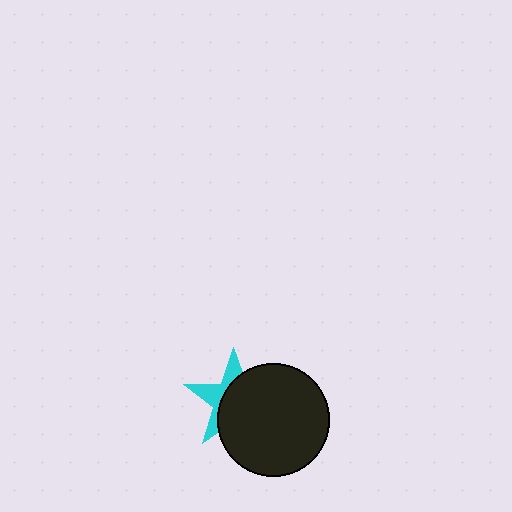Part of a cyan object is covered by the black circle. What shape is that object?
It is a star.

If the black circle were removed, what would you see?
You would see the complete cyan star.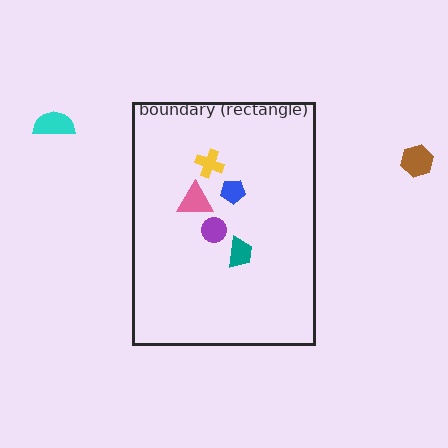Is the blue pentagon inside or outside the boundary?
Inside.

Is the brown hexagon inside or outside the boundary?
Outside.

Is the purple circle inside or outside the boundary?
Inside.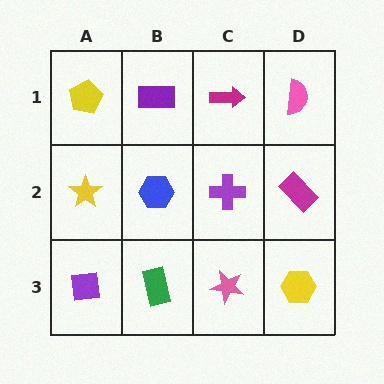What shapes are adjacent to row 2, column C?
A magenta arrow (row 1, column C), a pink star (row 3, column C), a blue hexagon (row 2, column B), a magenta rectangle (row 2, column D).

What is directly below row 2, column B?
A green rectangle.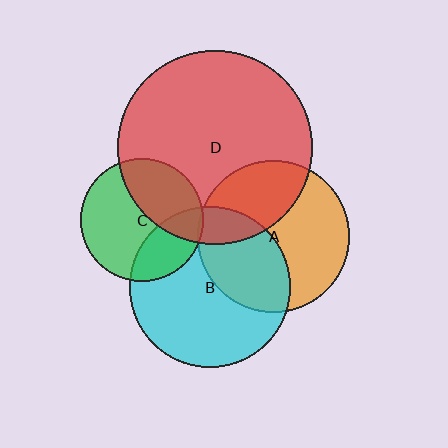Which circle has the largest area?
Circle D (red).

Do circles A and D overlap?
Yes.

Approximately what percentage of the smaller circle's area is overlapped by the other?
Approximately 35%.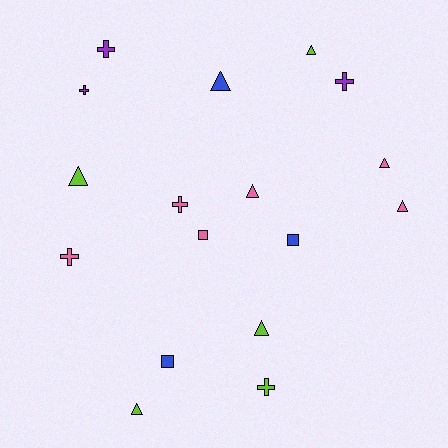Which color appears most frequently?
Pink, with 6 objects.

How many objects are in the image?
There are 17 objects.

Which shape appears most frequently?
Triangle, with 8 objects.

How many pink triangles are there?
There are 3 pink triangles.